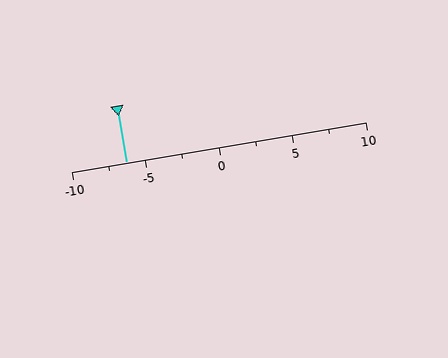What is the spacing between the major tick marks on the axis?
The major ticks are spaced 5 apart.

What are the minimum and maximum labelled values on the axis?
The axis runs from -10 to 10.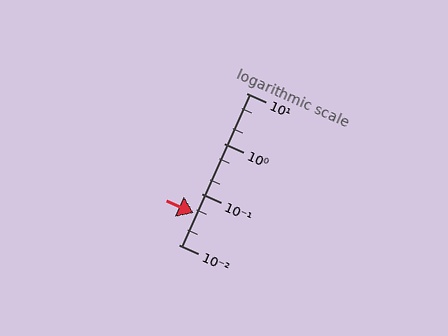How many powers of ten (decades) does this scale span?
The scale spans 3 decades, from 0.01 to 10.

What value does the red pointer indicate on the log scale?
The pointer indicates approximately 0.042.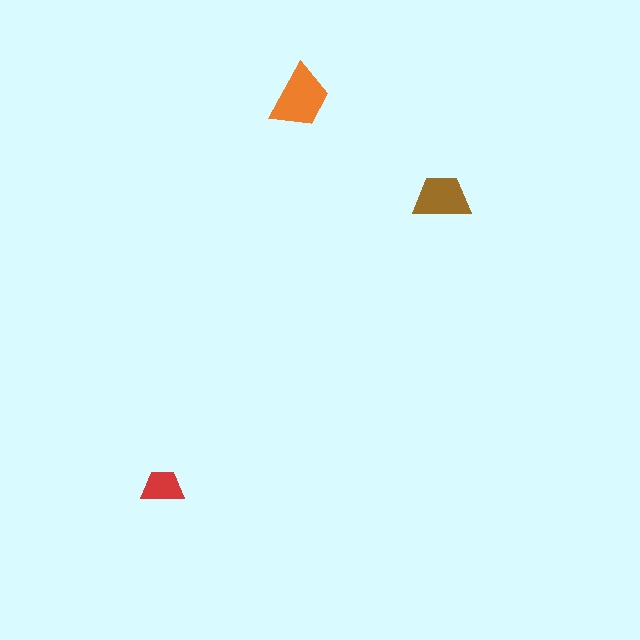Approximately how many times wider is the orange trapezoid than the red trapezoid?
About 1.5 times wider.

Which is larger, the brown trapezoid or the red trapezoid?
The brown one.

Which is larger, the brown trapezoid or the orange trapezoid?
The orange one.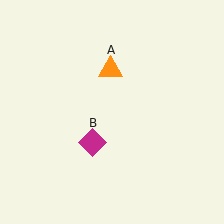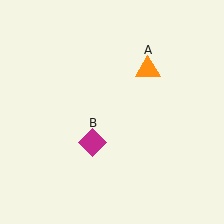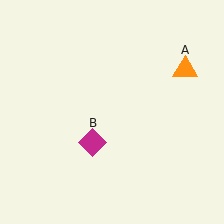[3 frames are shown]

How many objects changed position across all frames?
1 object changed position: orange triangle (object A).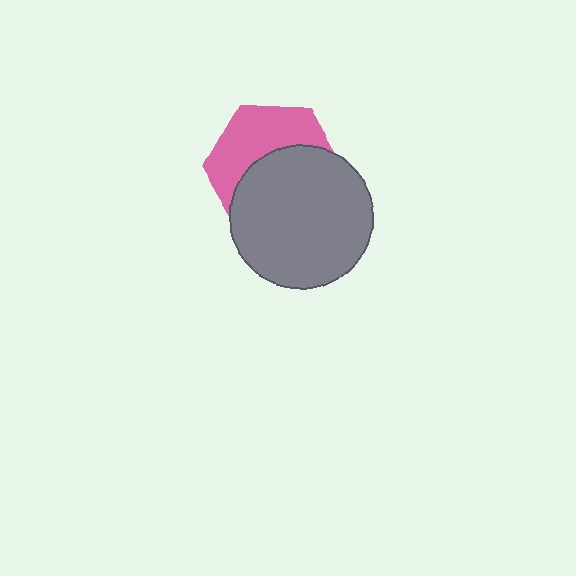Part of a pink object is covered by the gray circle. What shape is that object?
It is a hexagon.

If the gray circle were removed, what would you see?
You would see the complete pink hexagon.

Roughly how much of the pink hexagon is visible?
A small part of it is visible (roughly 44%).